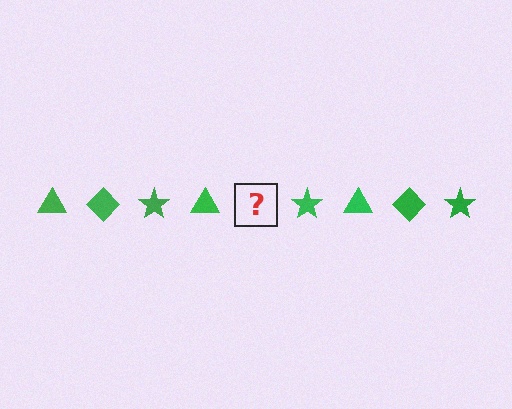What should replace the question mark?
The question mark should be replaced with a green diamond.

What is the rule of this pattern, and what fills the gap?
The rule is that the pattern cycles through triangle, diamond, star shapes in green. The gap should be filled with a green diamond.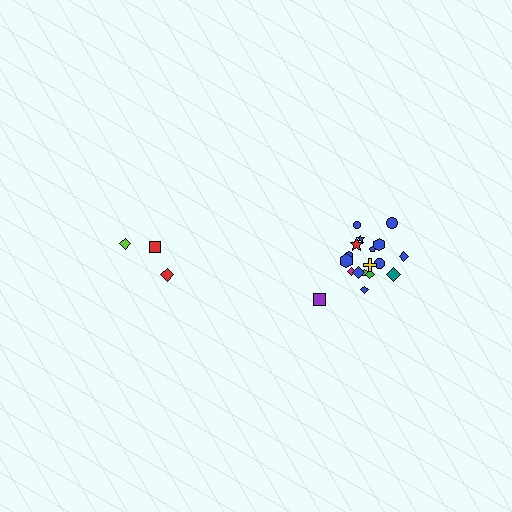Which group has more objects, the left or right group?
The right group.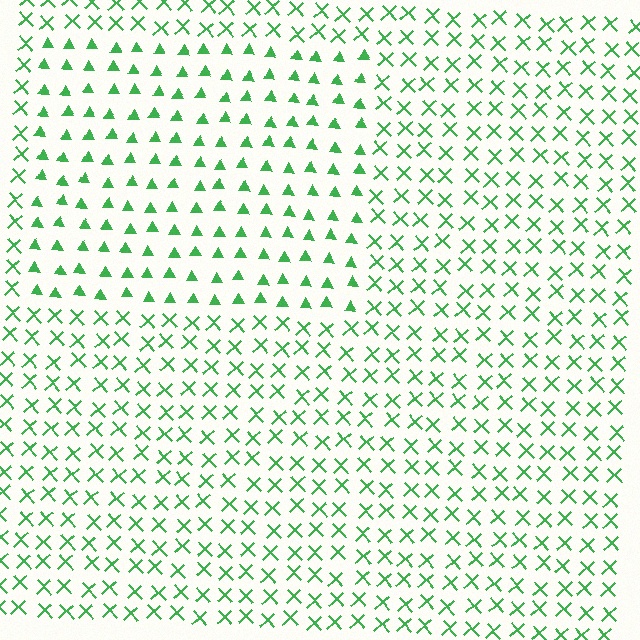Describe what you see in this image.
The image is filled with small green elements arranged in a uniform grid. A rectangle-shaped region contains triangles, while the surrounding area contains X marks. The boundary is defined purely by the change in element shape.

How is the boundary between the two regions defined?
The boundary is defined by a change in element shape: triangles inside vs. X marks outside. All elements share the same color and spacing.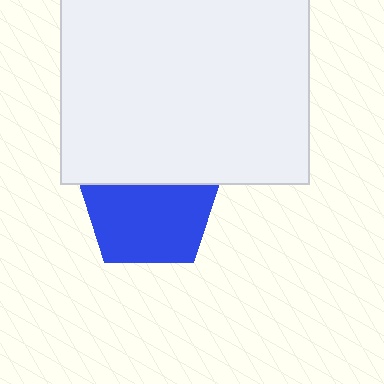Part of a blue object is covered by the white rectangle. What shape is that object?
It is a pentagon.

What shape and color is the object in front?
The object in front is a white rectangle.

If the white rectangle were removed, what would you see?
You would see the complete blue pentagon.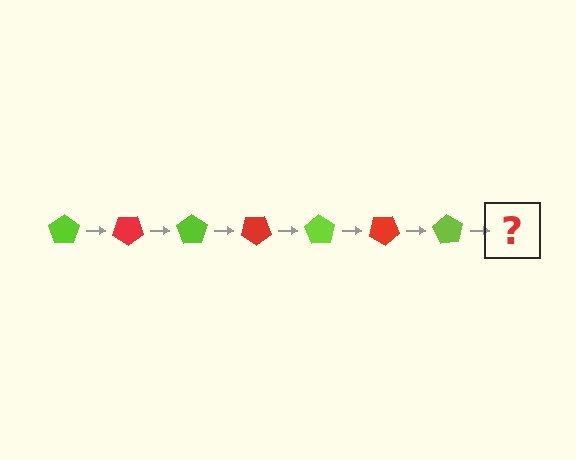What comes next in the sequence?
The next element should be a red pentagon, rotated 245 degrees from the start.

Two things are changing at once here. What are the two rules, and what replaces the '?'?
The two rules are that it rotates 35 degrees each step and the color cycles through lime and red. The '?' should be a red pentagon, rotated 245 degrees from the start.